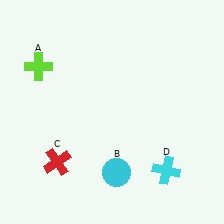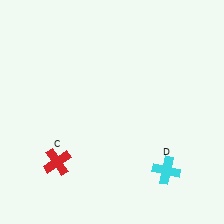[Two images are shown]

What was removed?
The lime cross (A), the cyan circle (B) were removed in Image 2.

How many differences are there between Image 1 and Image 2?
There are 2 differences between the two images.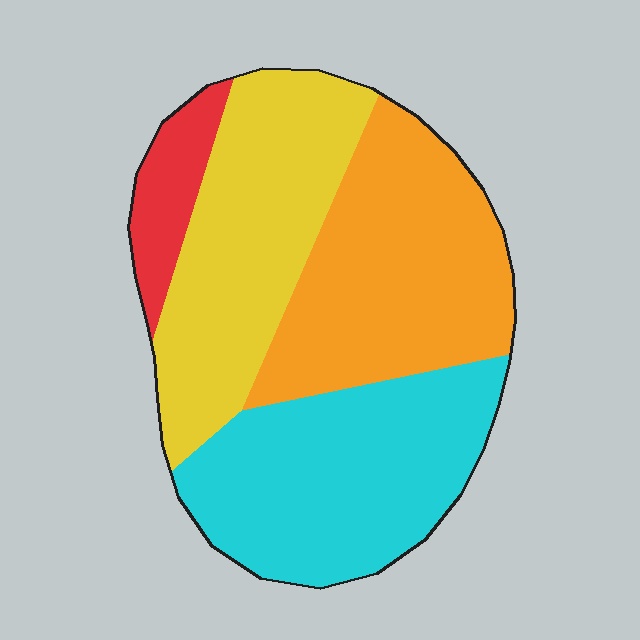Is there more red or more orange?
Orange.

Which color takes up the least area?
Red, at roughly 10%.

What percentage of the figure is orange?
Orange covers about 30% of the figure.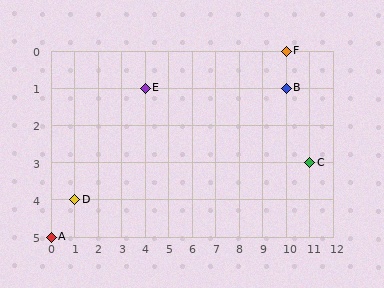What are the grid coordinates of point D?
Point D is at grid coordinates (1, 4).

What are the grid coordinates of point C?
Point C is at grid coordinates (11, 3).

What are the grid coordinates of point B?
Point B is at grid coordinates (10, 1).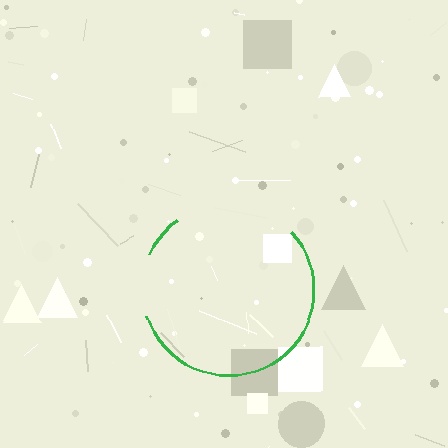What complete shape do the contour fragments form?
The contour fragments form a circle.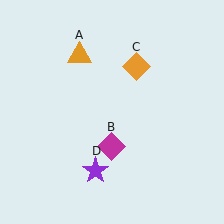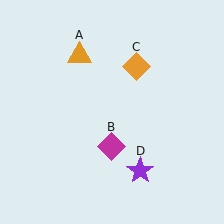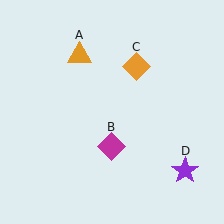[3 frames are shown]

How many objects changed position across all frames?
1 object changed position: purple star (object D).